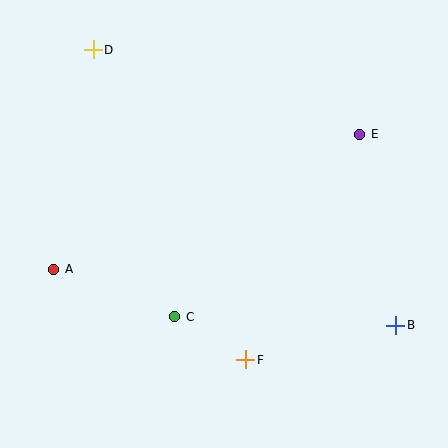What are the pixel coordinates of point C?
Point C is at (175, 317).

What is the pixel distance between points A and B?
The distance between A and B is 346 pixels.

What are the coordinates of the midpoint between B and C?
The midpoint between B and C is at (285, 321).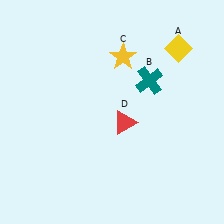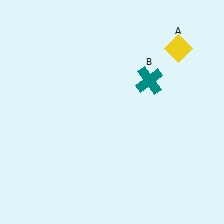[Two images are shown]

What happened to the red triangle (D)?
The red triangle (D) was removed in Image 2. It was in the bottom-right area of Image 1.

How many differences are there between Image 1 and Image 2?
There are 2 differences between the two images.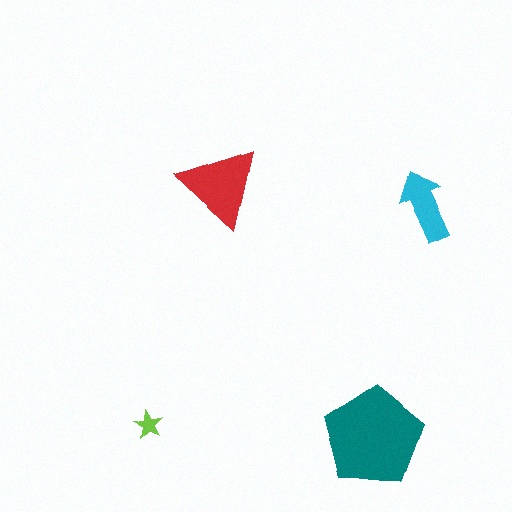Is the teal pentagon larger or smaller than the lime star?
Larger.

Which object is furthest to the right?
The cyan arrow is rightmost.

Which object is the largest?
The teal pentagon.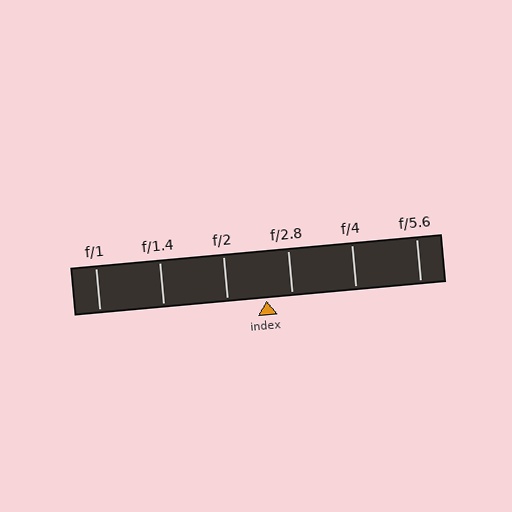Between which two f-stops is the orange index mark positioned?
The index mark is between f/2 and f/2.8.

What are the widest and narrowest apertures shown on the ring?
The widest aperture shown is f/1 and the narrowest is f/5.6.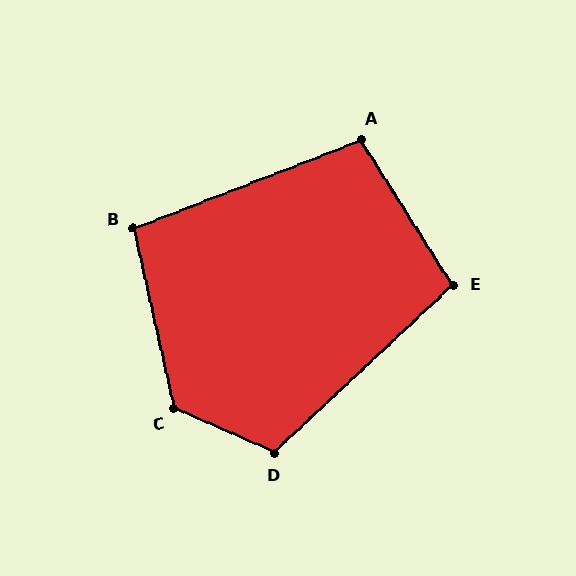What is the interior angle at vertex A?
Approximately 101 degrees (obtuse).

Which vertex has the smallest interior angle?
B, at approximately 99 degrees.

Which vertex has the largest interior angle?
C, at approximately 127 degrees.